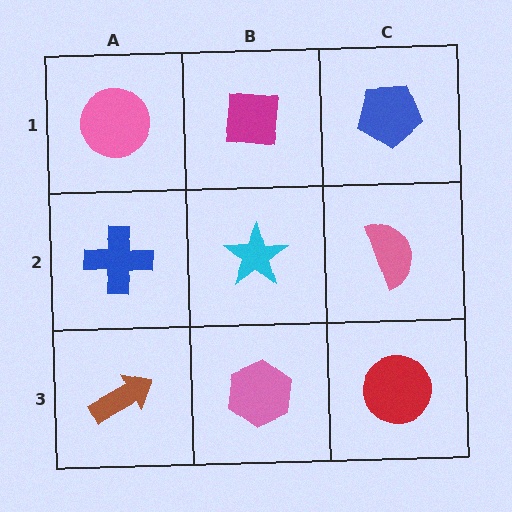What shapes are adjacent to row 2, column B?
A magenta square (row 1, column B), a pink hexagon (row 3, column B), a blue cross (row 2, column A), a pink semicircle (row 2, column C).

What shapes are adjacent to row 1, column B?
A cyan star (row 2, column B), a pink circle (row 1, column A), a blue pentagon (row 1, column C).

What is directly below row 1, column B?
A cyan star.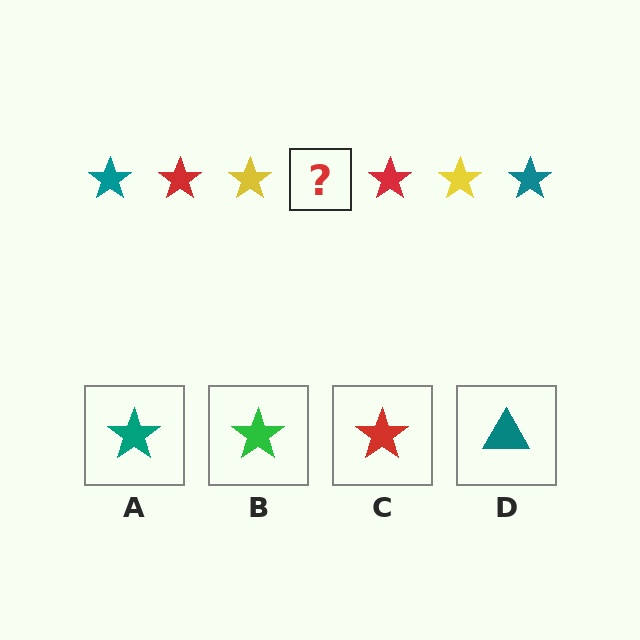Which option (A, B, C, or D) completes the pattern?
A.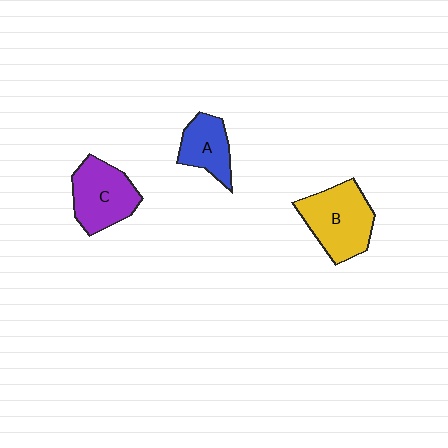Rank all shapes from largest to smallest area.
From largest to smallest: B (yellow), C (purple), A (blue).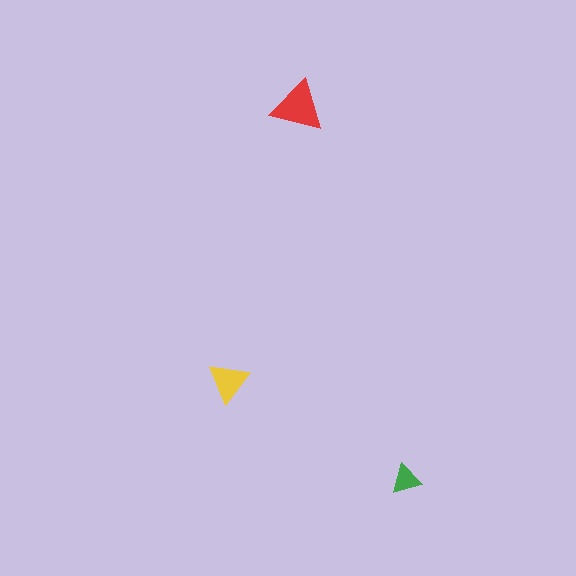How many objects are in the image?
There are 3 objects in the image.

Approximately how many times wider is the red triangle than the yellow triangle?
About 1.5 times wider.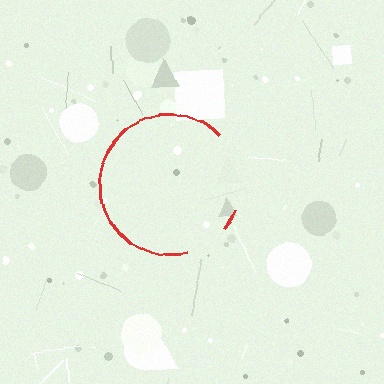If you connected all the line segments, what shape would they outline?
They would outline a circle.